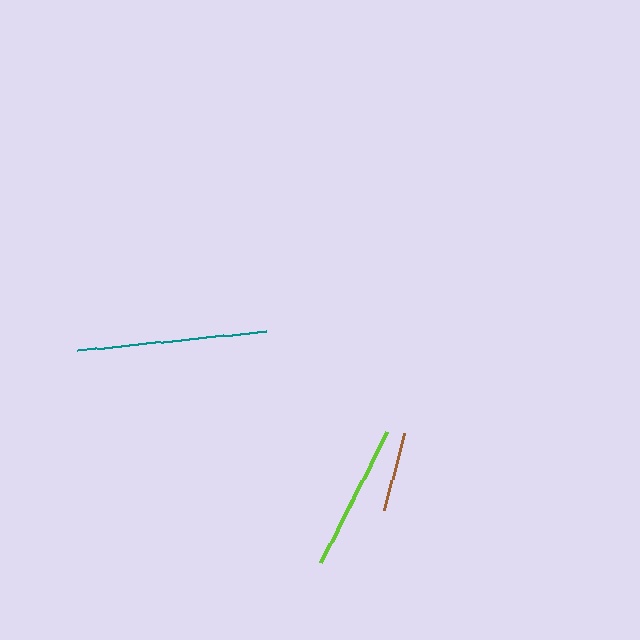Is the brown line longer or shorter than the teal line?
The teal line is longer than the brown line.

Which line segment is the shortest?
The brown line is the shortest at approximately 79 pixels.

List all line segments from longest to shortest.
From longest to shortest: teal, lime, brown.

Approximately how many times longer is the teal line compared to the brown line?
The teal line is approximately 2.4 times the length of the brown line.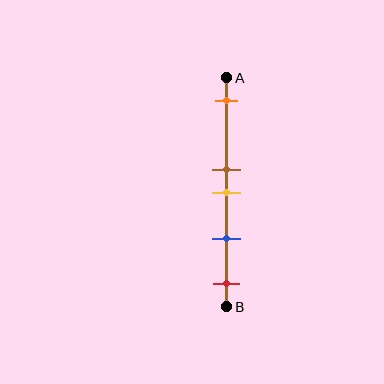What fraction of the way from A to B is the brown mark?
The brown mark is approximately 40% (0.4) of the way from A to B.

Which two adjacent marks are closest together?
The brown and yellow marks are the closest adjacent pair.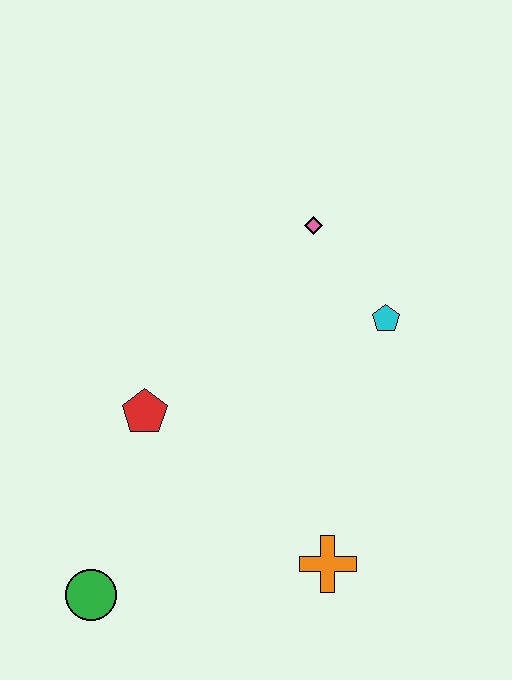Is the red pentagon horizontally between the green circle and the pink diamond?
Yes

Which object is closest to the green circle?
The red pentagon is closest to the green circle.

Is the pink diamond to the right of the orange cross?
No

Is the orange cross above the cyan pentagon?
No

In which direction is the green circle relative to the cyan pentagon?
The green circle is to the left of the cyan pentagon.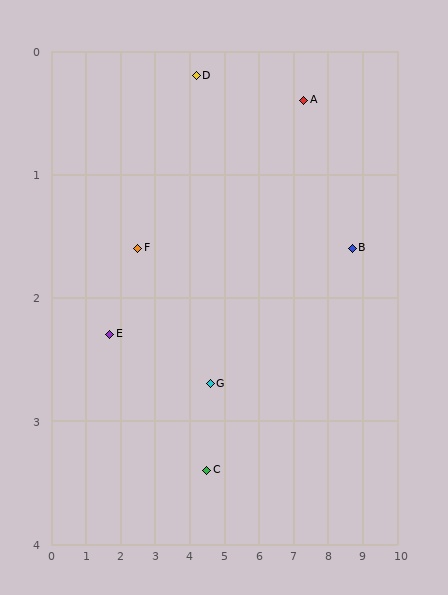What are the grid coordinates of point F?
Point F is at approximately (2.5, 1.6).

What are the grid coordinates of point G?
Point G is at approximately (4.6, 2.7).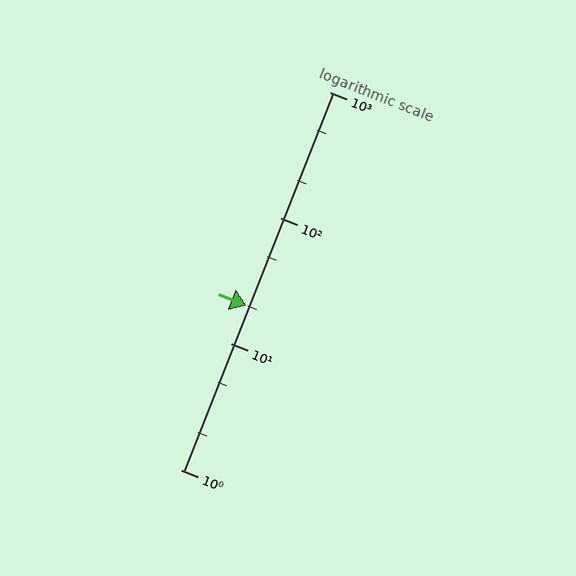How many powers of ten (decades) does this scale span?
The scale spans 3 decades, from 1 to 1000.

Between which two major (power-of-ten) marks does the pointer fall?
The pointer is between 10 and 100.